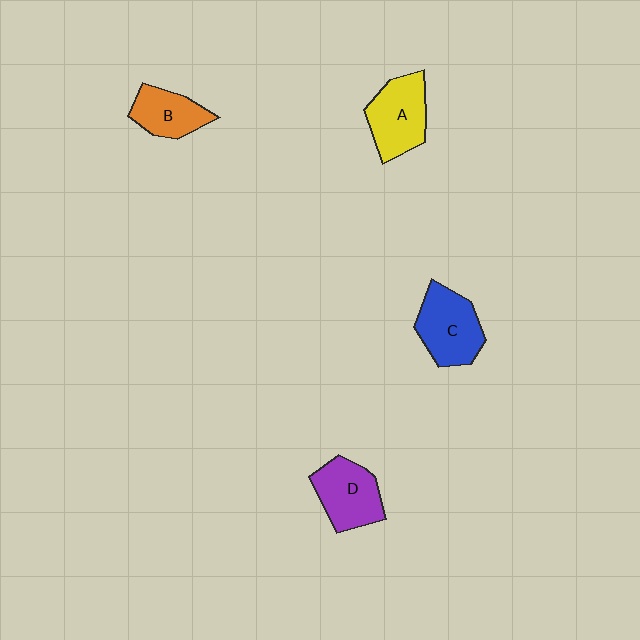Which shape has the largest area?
Shape C (blue).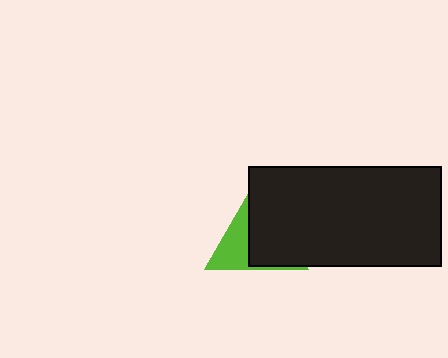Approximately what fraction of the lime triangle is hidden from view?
Roughly 63% of the lime triangle is hidden behind the black rectangle.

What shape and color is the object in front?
The object in front is a black rectangle.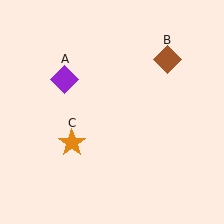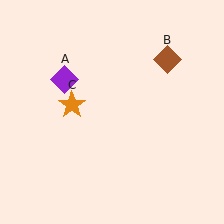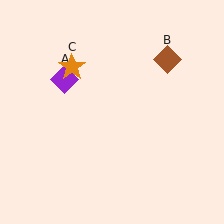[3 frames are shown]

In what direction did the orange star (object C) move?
The orange star (object C) moved up.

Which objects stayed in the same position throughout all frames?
Purple diamond (object A) and brown diamond (object B) remained stationary.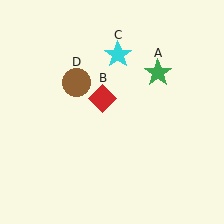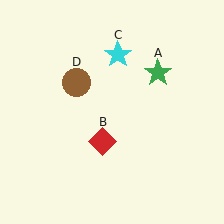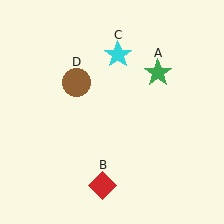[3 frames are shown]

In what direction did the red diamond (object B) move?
The red diamond (object B) moved down.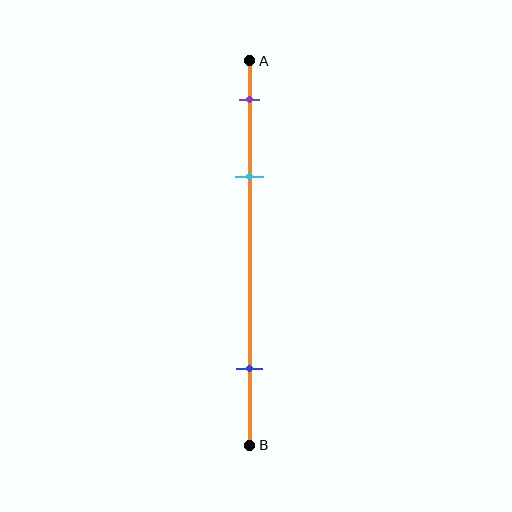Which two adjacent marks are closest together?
The purple and cyan marks are the closest adjacent pair.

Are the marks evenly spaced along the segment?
No, the marks are not evenly spaced.